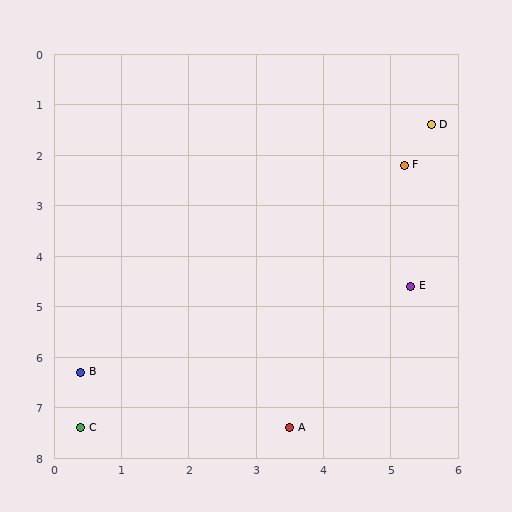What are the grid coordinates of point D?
Point D is at approximately (5.6, 1.4).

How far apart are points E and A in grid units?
Points E and A are about 3.3 grid units apart.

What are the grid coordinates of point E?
Point E is at approximately (5.3, 4.6).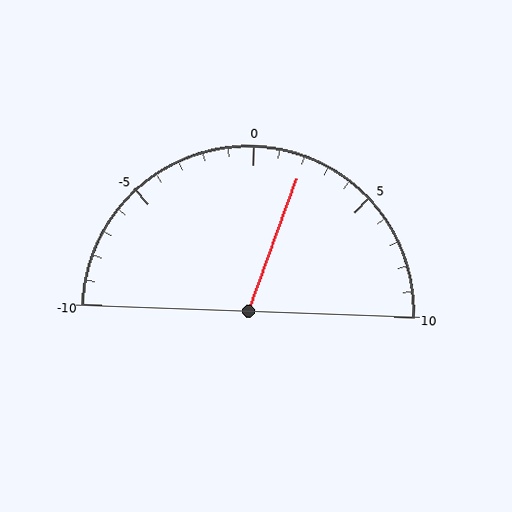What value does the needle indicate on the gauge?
The needle indicates approximately 2.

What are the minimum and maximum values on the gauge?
The gauge ranges from -10 to 10.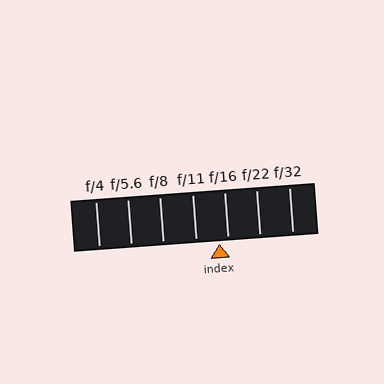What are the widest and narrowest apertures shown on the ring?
The widest aperture shown is f/4 and the narrowest is f/32.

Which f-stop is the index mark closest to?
The index mark is closest to f/16.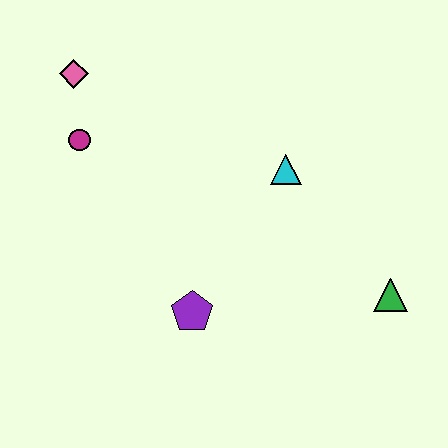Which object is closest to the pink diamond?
The magenta circle is closest to the pink diamond.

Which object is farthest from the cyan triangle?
The pink diamond is farthest from the cyan triangle.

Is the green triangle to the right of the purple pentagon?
Yes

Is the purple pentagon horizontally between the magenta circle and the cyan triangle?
Yes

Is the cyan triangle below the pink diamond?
Yes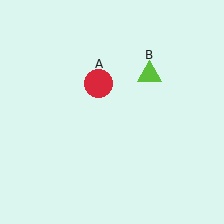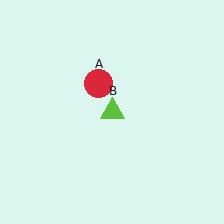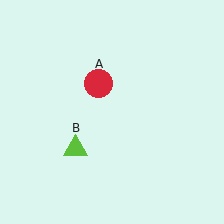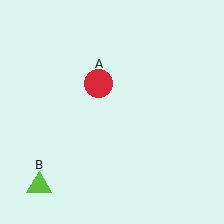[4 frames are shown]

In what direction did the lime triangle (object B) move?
The lime triangle (object B) moved down and to the left.